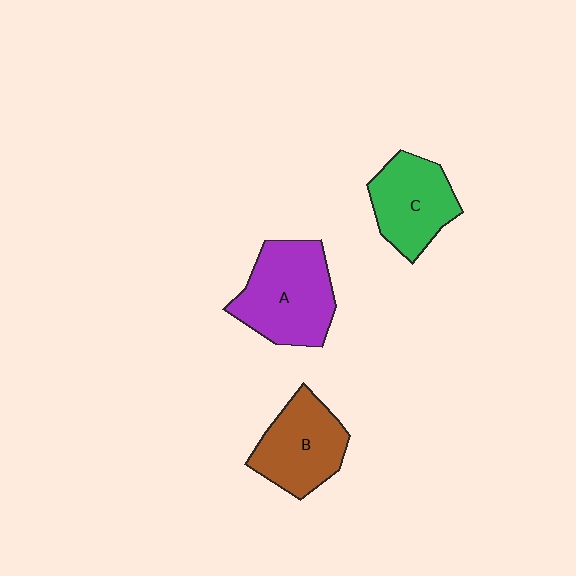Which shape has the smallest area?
Shape C (green).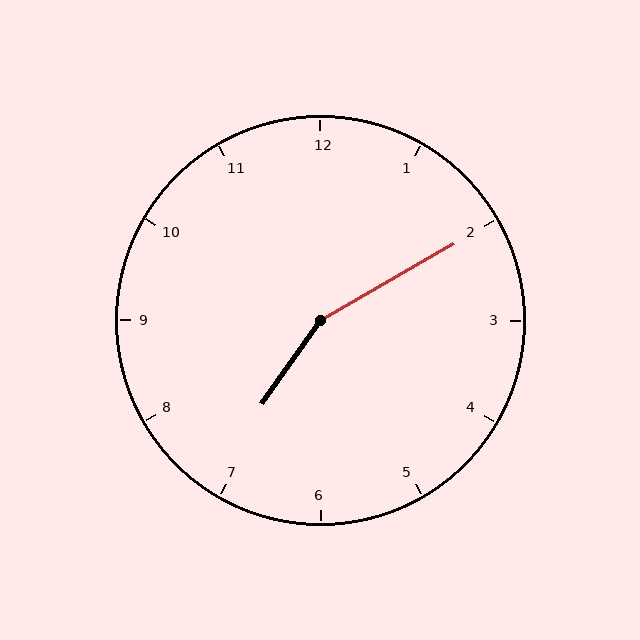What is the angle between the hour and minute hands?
Approximately 155 degrees.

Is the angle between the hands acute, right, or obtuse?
It is obtuse.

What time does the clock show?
7:10.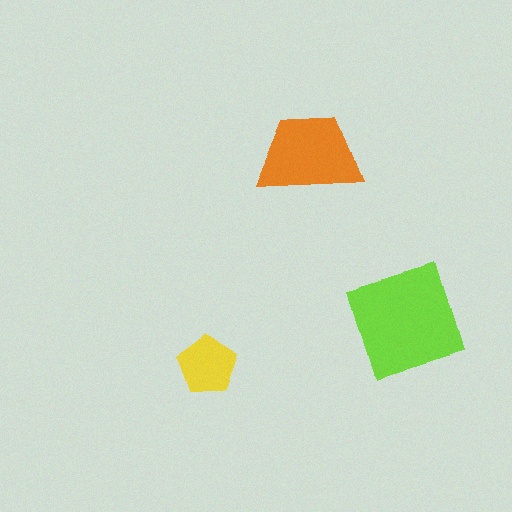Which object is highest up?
The orange trapezoid is topmost.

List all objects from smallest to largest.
The yellow pentagon, the orange trapezoid, the lime square.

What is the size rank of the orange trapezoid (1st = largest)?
2nd.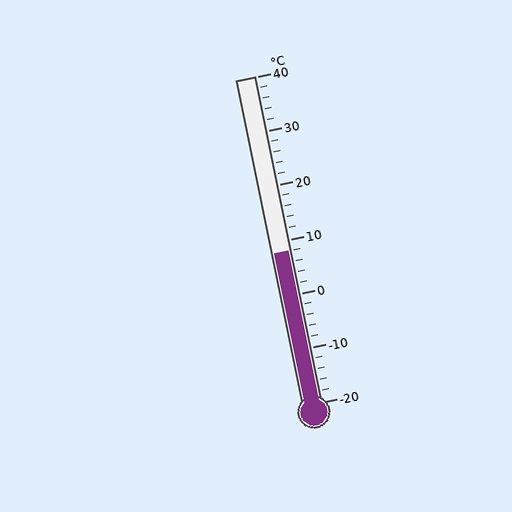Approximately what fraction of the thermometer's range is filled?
The thermometer is filled to approximately 45% of its range.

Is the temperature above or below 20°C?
The temperature is below 20°C.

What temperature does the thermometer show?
The thermometer shows approximately 8°C.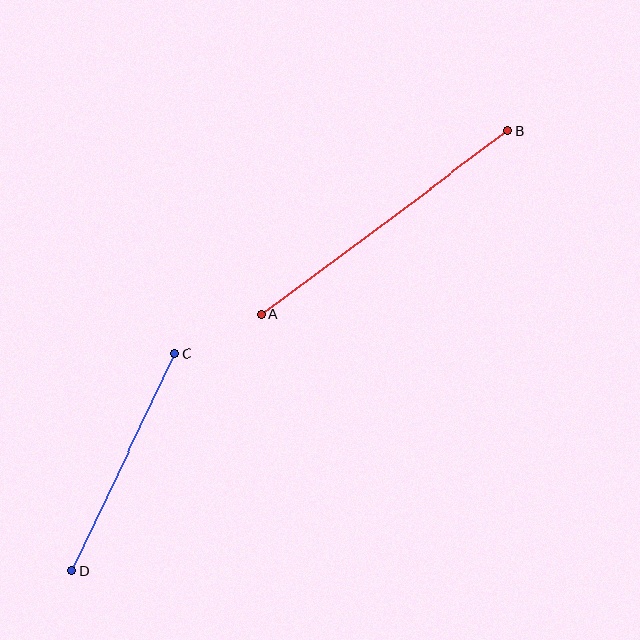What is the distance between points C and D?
The distance is approximately 241 pixels.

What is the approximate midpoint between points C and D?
The midpoint is at approximately (123, 462) pixels.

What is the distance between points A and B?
The distance is approximately 308 pixels.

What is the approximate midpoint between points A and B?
The midpoint is at approximately (385, 223) pixels.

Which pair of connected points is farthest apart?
Points A and B are farthest apart.